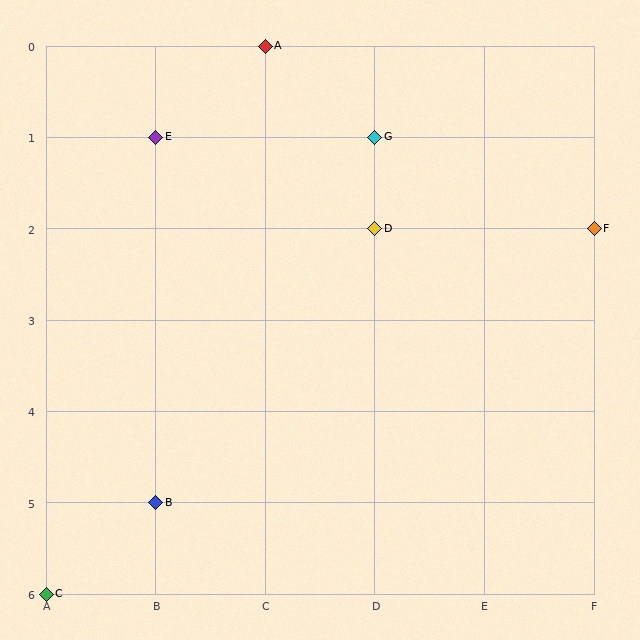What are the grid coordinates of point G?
Point G is at grid coordinates (D, 1).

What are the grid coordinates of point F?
Point F is at grid coordinates (F, 2).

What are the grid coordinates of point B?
Point B is at grid coordinates (B, 5).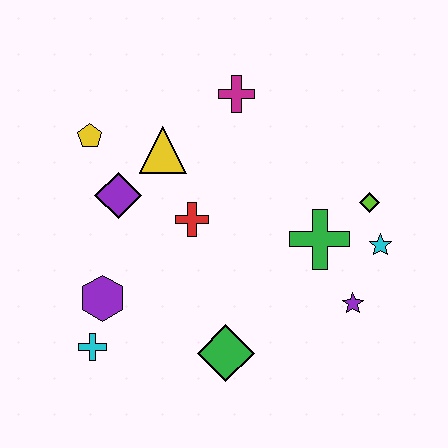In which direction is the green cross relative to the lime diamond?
The green cross is to the left of the lime diamond.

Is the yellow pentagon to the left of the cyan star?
Yes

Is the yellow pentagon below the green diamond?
No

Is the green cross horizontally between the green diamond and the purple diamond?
No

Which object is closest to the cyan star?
The lime diamond is closest to the cyan star.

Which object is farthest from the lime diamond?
The cyan cross is farthest from the lime diamond.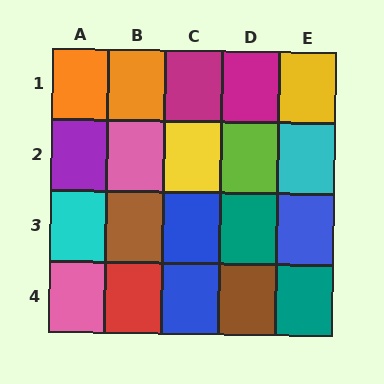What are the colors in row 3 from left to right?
Cyan, brown, blue, teal, blue.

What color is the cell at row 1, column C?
Magenta.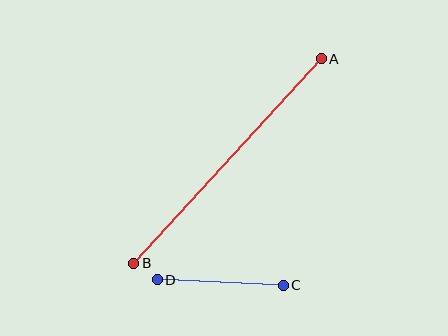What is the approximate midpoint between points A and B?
The midpoint is at approximately (228, 161) pixels.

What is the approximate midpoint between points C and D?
The midpoint is at approximately (220, 283) pixels.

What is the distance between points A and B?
The distance is approximately 277 pixels.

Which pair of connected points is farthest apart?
Points A and B are farthest apart.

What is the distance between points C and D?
The distance is approximately 126 pixels.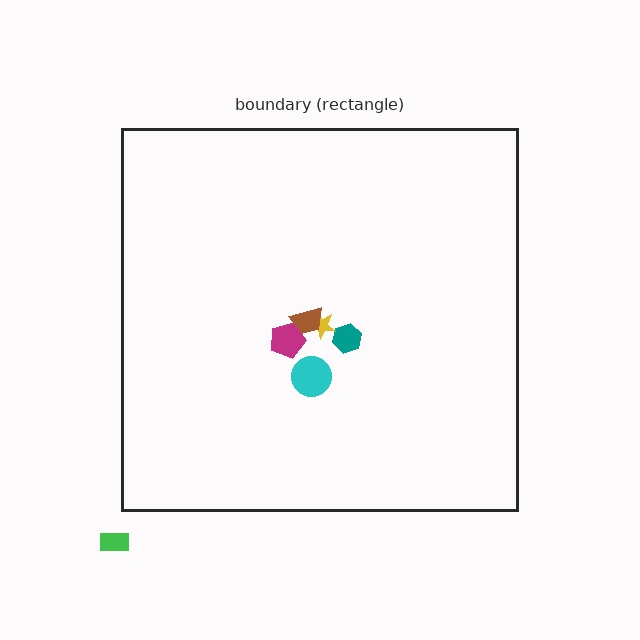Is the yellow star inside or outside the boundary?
Inside.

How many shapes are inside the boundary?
5 inside, 1 outside.